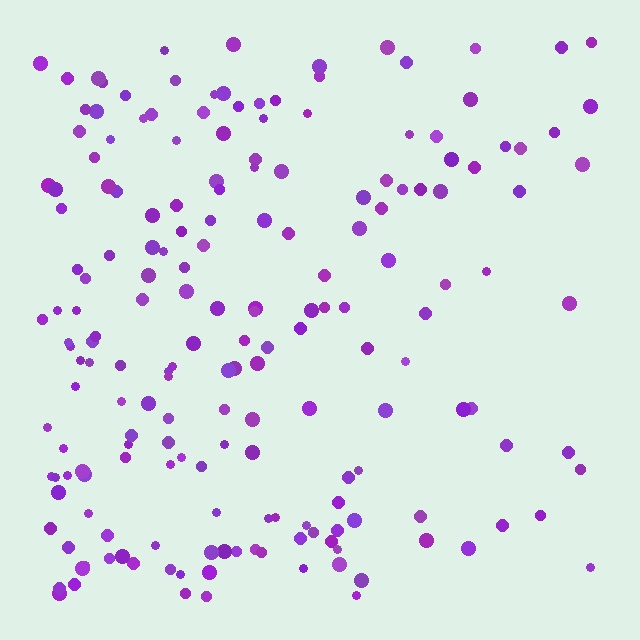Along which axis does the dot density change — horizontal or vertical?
Horizontal.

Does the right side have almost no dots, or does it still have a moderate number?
Still a moderate number, just noticeably fewer than the left.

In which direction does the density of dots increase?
From right to left, with the left side densest.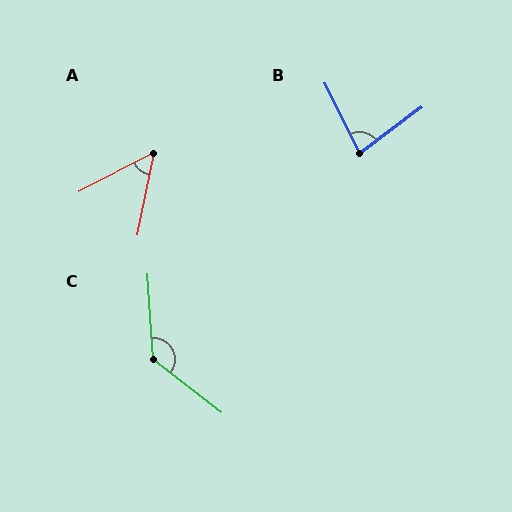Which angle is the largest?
C, at approximately 131 degrees.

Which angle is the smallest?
A, at approximately 51 degrees.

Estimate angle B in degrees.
Approximately 80 degrees.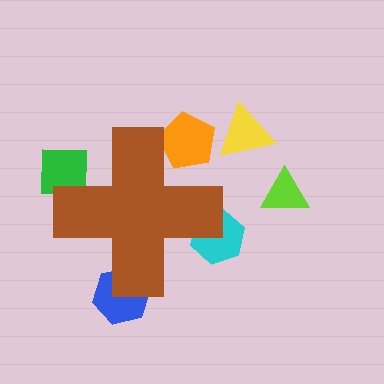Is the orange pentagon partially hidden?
Yes, the orange pentagon is partially hidden behind the brown cross.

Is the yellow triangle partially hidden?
No, the yellow triangle is fully visible.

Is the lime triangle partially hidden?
No, the lime triangle is fully visible.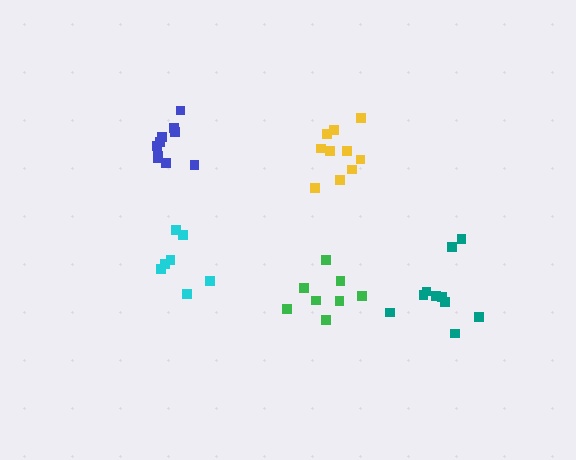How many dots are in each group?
Group 1: 10 dots, Group 2: 11 dots, Group 3: 8 dots, Group 4: 10 dots, Group 5: 7 dots (46 total).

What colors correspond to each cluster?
The clusters are colored: blue, teal, green, yellow, cyan.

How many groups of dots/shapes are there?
There are 5 groups.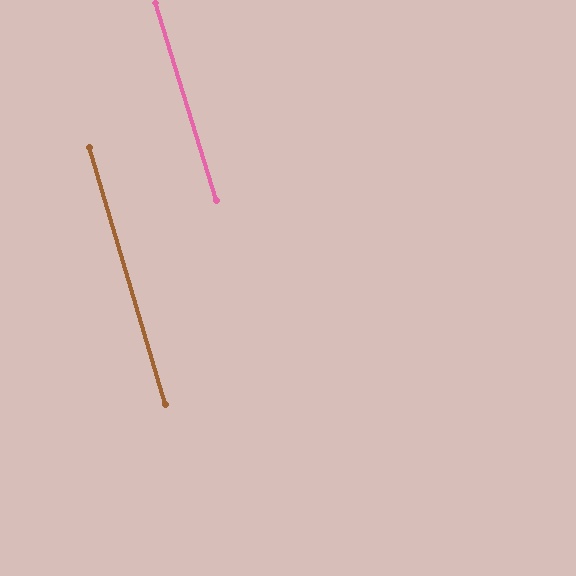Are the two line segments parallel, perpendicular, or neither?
Parallel — their directions differ by only 0.6°.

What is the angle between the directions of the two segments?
Approximately 1 degree.